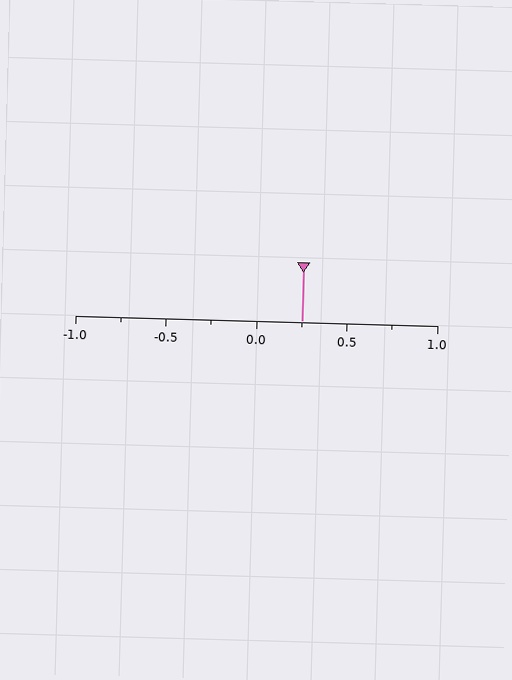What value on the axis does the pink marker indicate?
The marker indicates approximately 0.25.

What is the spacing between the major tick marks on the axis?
The major ticks are spaced 0.5 apart.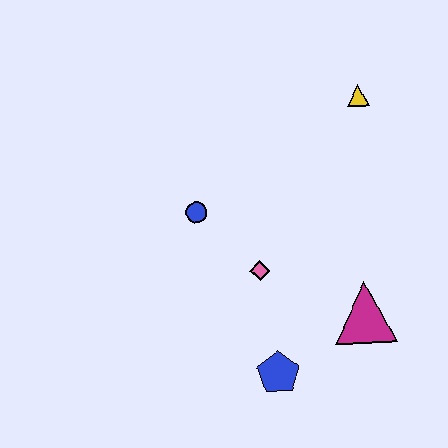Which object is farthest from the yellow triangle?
The blue pentagon is farthest from the yellow triangle.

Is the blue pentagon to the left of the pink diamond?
No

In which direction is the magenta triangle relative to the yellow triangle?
The magenta triangle is below the yellow triangle.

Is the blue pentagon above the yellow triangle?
No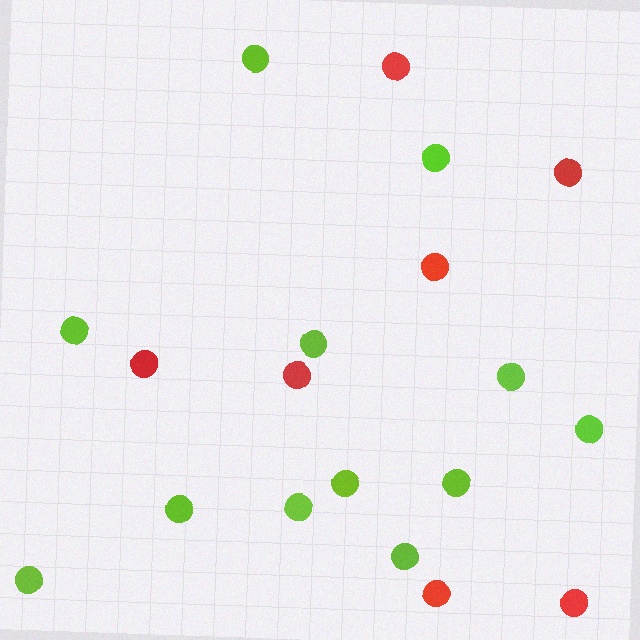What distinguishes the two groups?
There are 2 groups: one group of lime circles (12) and one group of red circles (7).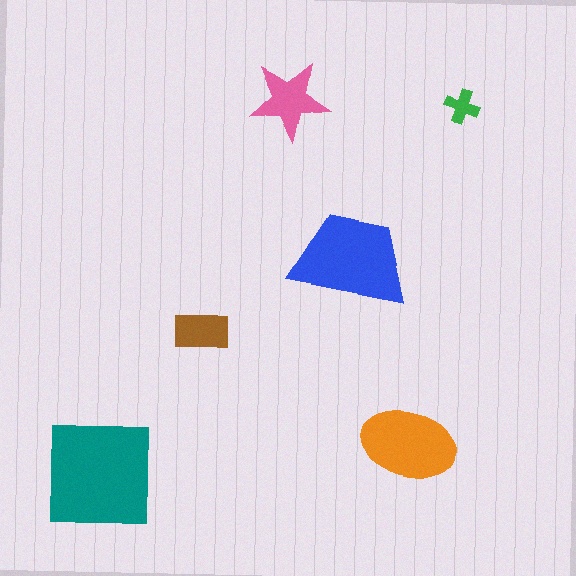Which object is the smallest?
The green cross.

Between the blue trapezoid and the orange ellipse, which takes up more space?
The blue trapezoid.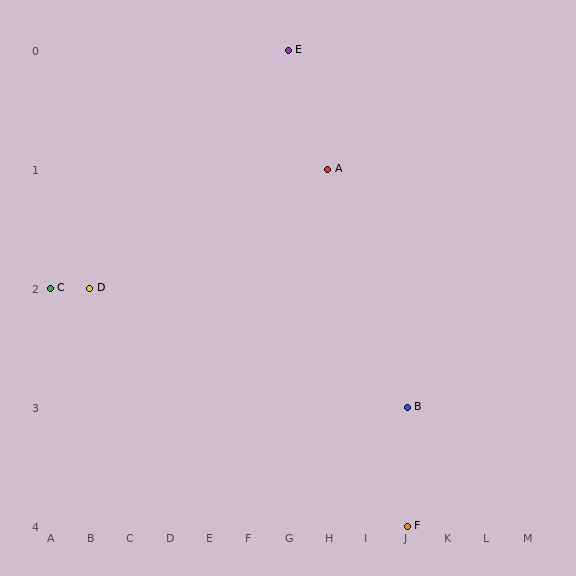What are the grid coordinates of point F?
Point F is at grid coordinates (J, 4).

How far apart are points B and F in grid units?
Points B and F are 1 row apart.